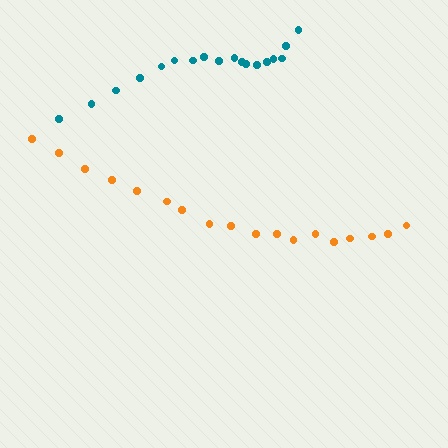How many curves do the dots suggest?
There are 2 distinct paths.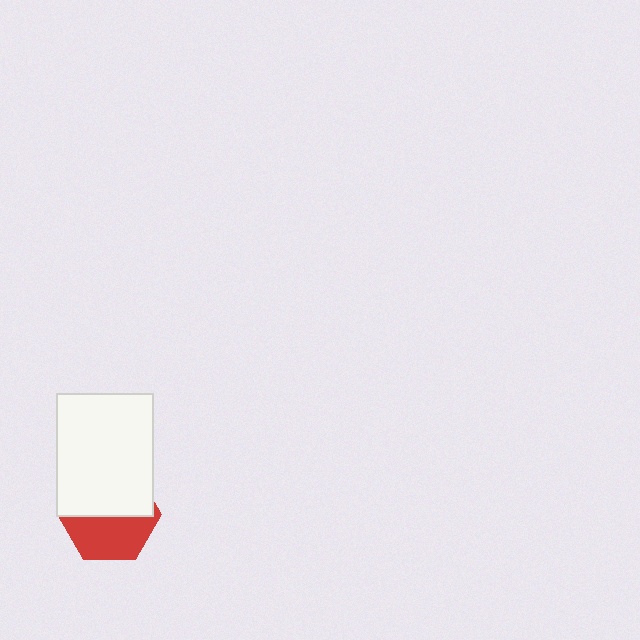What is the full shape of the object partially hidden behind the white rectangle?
The partially hidden object is a red hexagon.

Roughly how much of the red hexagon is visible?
About half of it is visible (roughly 47%).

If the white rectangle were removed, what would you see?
You would see the complete red hexagon.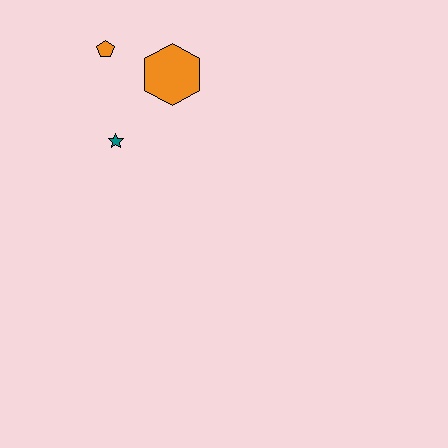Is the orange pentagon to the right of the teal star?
No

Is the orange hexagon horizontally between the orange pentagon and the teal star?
No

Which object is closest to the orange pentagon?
The orange hexagon is closest to the orange pentagon.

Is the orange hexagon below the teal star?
No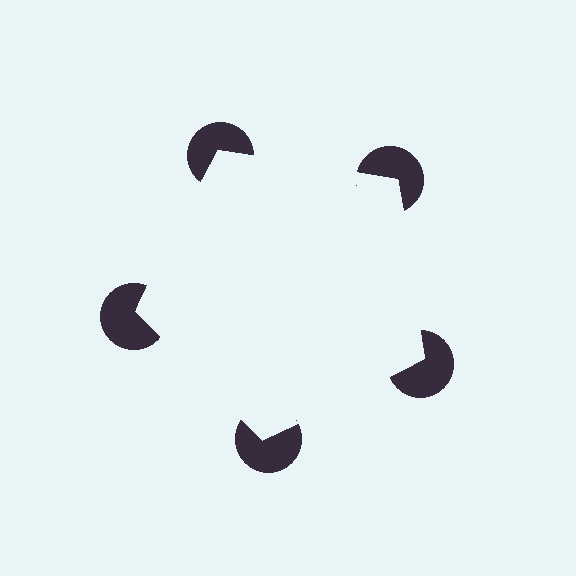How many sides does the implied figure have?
5 sides.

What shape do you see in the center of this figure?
An illusory pentagon — its edges are inferred from the aligned wedge cuts in the pac-man discs, not physically drawn.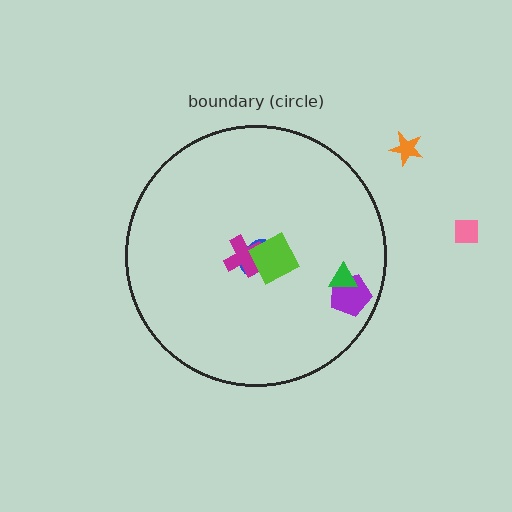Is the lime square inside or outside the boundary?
Inside.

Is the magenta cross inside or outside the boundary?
Inside.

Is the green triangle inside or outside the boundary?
Inside.